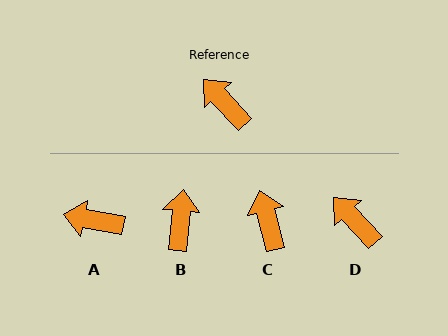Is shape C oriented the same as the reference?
No, it is off by about 28 degrees.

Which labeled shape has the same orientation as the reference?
D.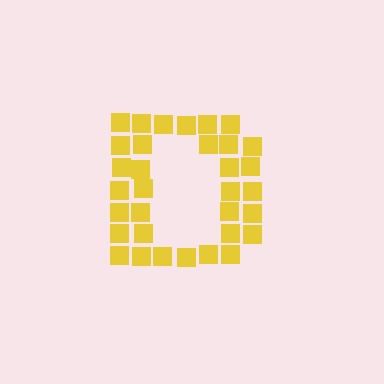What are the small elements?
The small elements are squares.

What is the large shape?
The large shape is the letter D.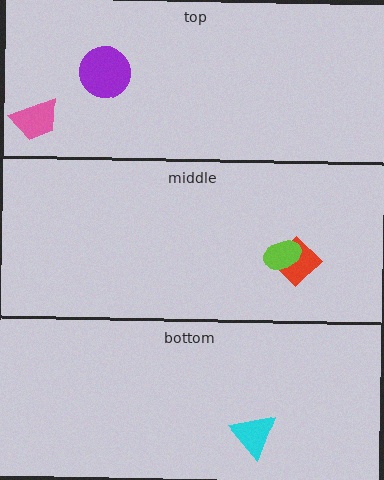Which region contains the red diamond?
The middle region.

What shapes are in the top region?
The purple circle, the pink trapezoid.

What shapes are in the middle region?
The red diamond, the lime ellipse.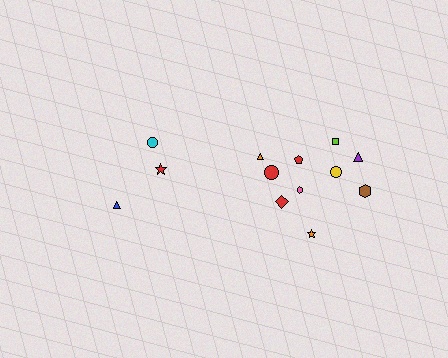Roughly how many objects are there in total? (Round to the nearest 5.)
Roughly 15 objects in total.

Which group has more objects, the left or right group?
The right group.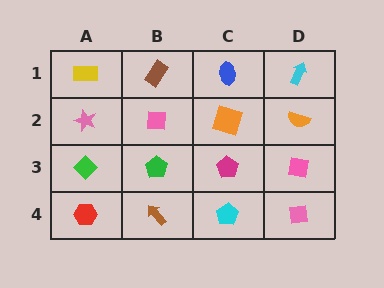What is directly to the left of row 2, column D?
An orange square.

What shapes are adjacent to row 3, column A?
A pink star (row 2, column A), a red hexagon (row 4, column A), a green pentagon (row 3, column B).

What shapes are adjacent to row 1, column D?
An orange semicircle (row 2, column D), a blue ellipse (row 1, column C).